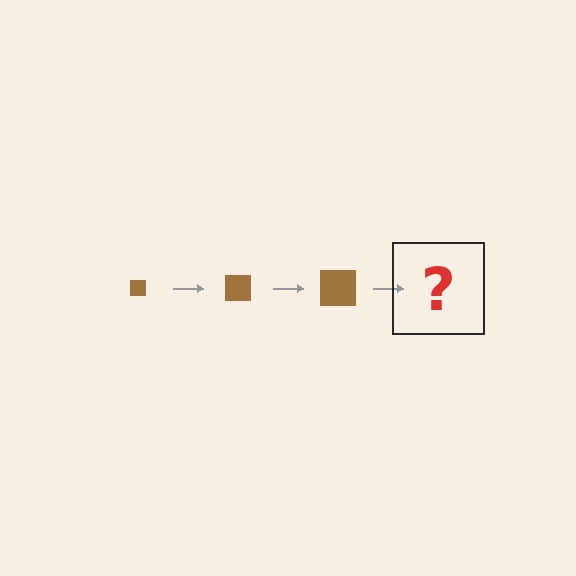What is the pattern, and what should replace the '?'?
The pattern is that the square gets progressively larger each step. The '?' should be a brown square, larger than the previous one.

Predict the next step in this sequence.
The next step is a brown square, larger than the previous one.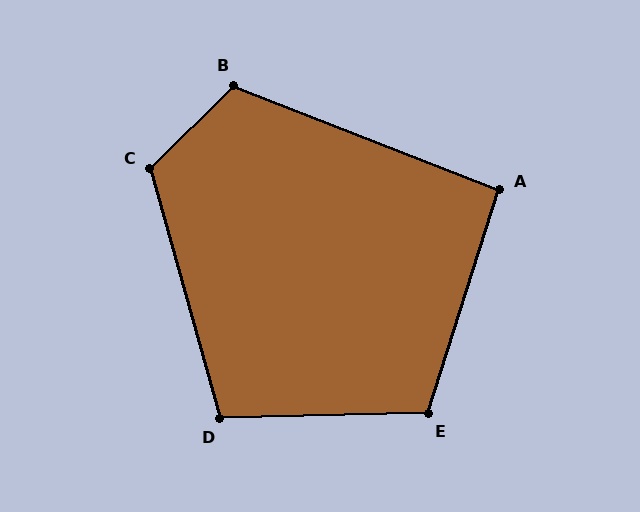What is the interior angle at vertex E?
Approximately 109 degrees (obtuse).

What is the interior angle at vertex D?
Approximately 104 degrees (obtuse).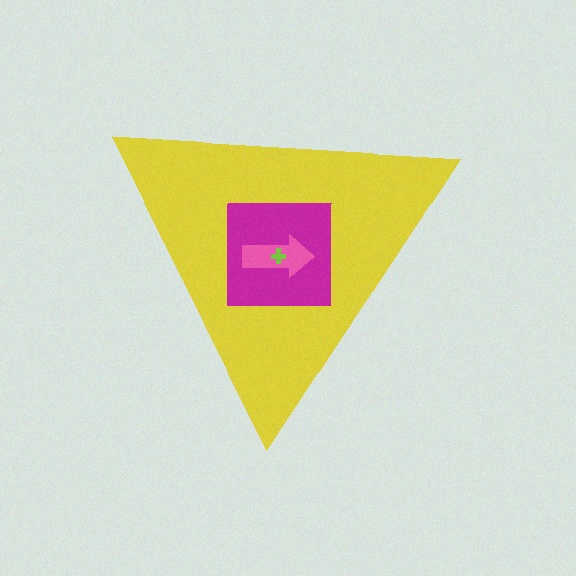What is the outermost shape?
The yellow triangle.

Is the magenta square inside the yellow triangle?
Yes.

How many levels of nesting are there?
4.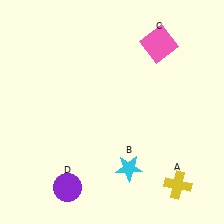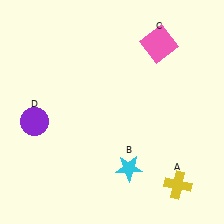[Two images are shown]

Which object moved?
The purple circle (D) moved up.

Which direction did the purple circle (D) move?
The purple circle (D) moved up.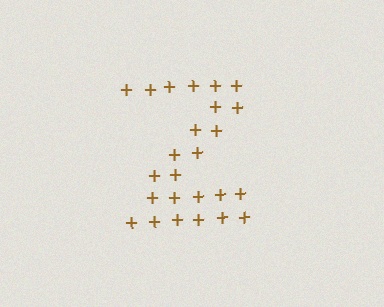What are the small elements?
The small elements are plus signs.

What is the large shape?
The large shape is the letter Z.